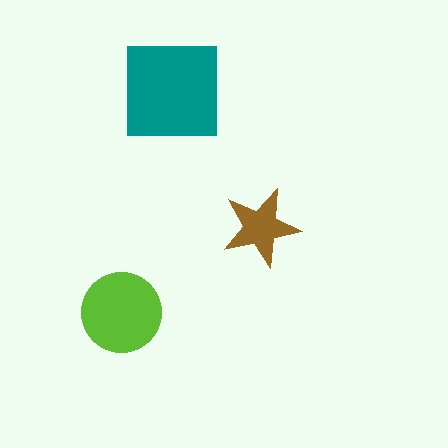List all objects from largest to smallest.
The teal square, the lime circle, the brown star.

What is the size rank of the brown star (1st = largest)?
3rd.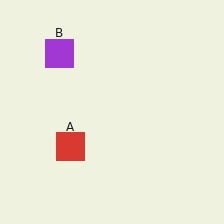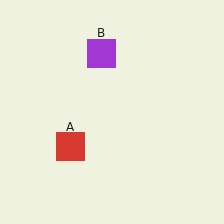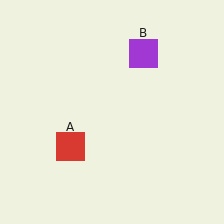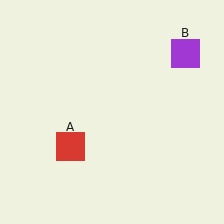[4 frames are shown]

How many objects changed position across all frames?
1 object changed position: purple square (object B).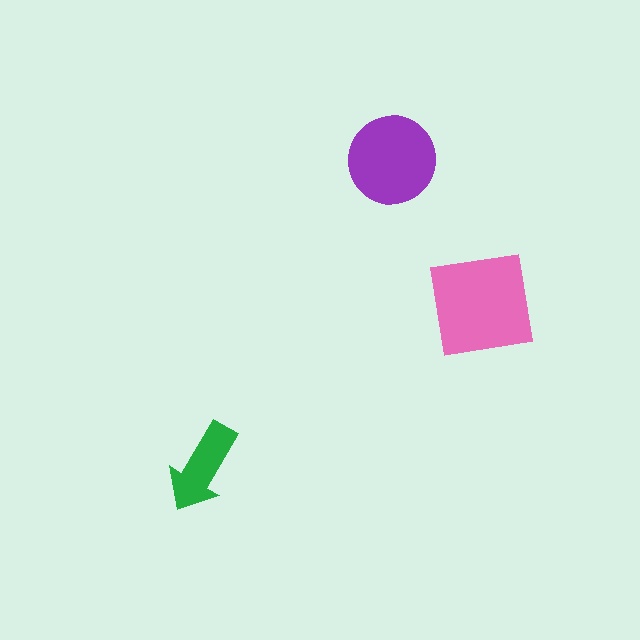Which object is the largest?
The pink square.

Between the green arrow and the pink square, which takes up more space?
The pink square.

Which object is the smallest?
The green arrow.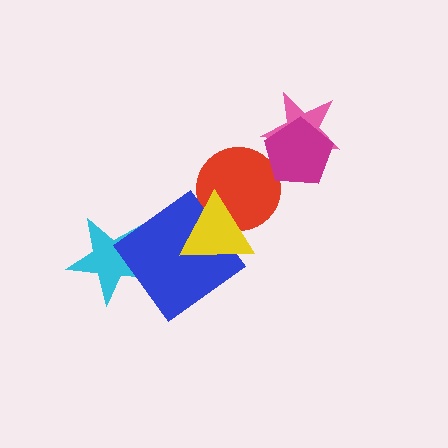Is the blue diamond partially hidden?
Yes, it is partially covered by another shape.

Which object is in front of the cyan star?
The blue diamond is in front of the cyan star.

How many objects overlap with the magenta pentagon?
2 objects overlap with the magenta pentagon.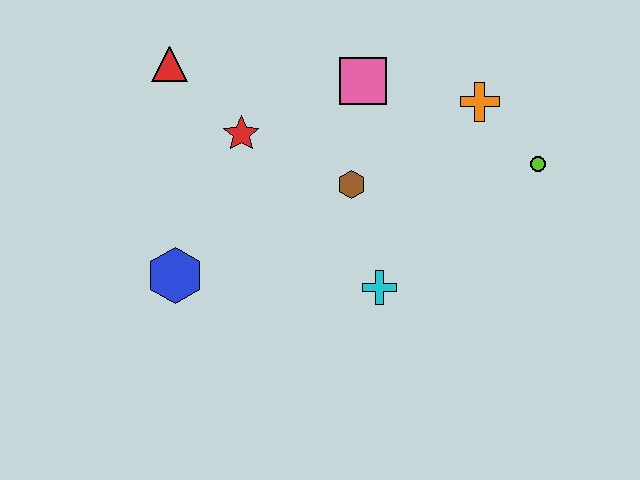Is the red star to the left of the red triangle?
No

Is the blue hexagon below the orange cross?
Yes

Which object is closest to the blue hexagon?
The red star is closest to the blue hexagon.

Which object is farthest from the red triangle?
The lime circle is farthest from the red triangle.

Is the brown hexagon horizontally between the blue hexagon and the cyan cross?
Yes